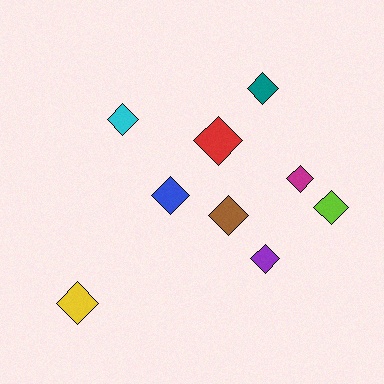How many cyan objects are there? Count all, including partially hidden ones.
There is 1 cyan object.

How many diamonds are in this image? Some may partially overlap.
There are 9 diamonds.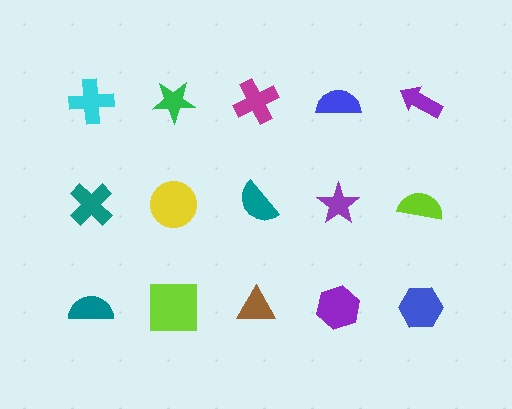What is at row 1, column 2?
A green star.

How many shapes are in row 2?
5 shapes.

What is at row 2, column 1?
A teal cross.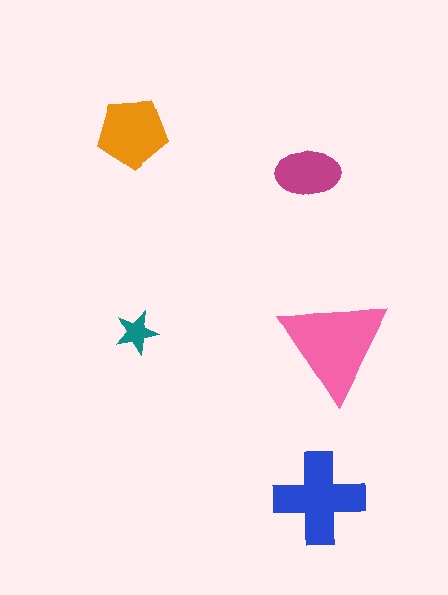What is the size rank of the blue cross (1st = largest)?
2nd.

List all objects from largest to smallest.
The pink triangle, the blue cross, the orange pentagon, the magenta ellipse, the teal star.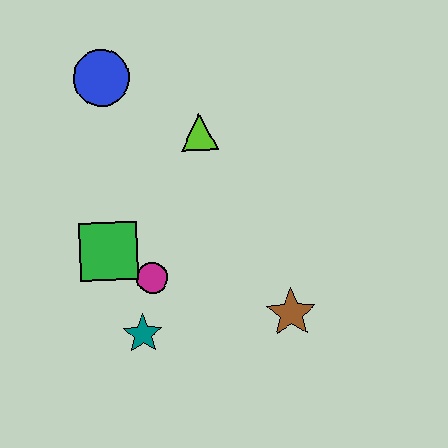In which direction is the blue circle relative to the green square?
The blue circle is above the green square.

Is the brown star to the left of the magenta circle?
No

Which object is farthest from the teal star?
The blue circle is farthest from the teal star.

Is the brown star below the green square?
Yes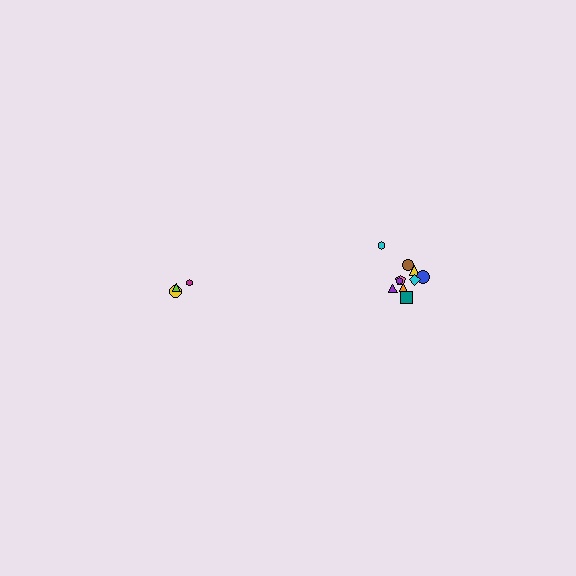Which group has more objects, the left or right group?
The right group.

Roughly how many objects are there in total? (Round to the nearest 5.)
Roughly 15 objects in total.